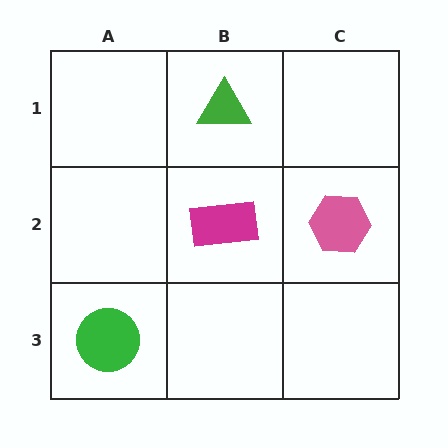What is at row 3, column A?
A green circle.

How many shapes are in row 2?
2 shapes.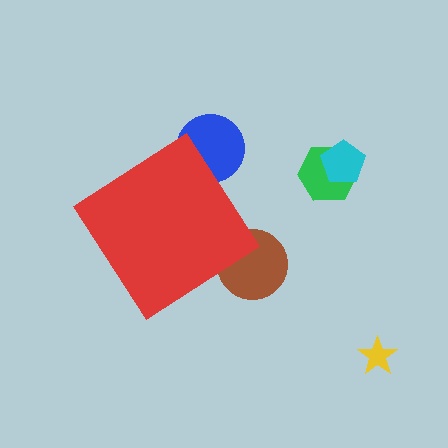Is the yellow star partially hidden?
No, the yellow star is fully visible.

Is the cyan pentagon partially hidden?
No, the cyan pentagon is fully visible.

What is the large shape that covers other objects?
A red diamond.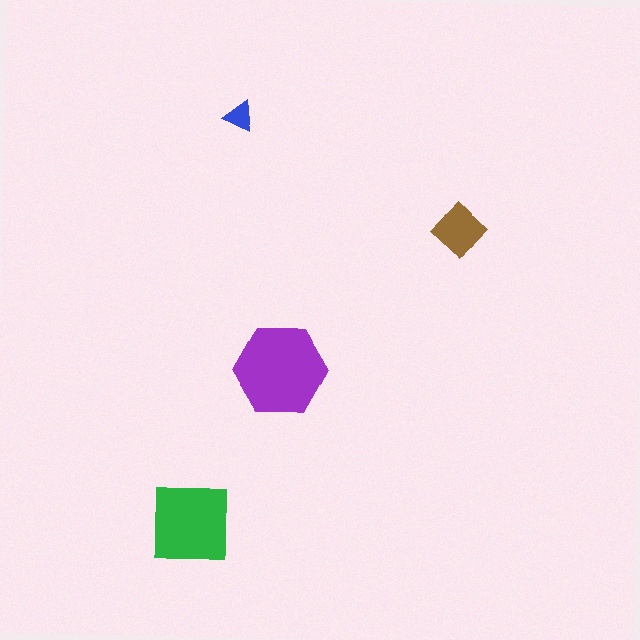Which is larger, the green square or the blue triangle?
The green square.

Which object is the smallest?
The blue triangle.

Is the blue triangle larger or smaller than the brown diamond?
Smaller.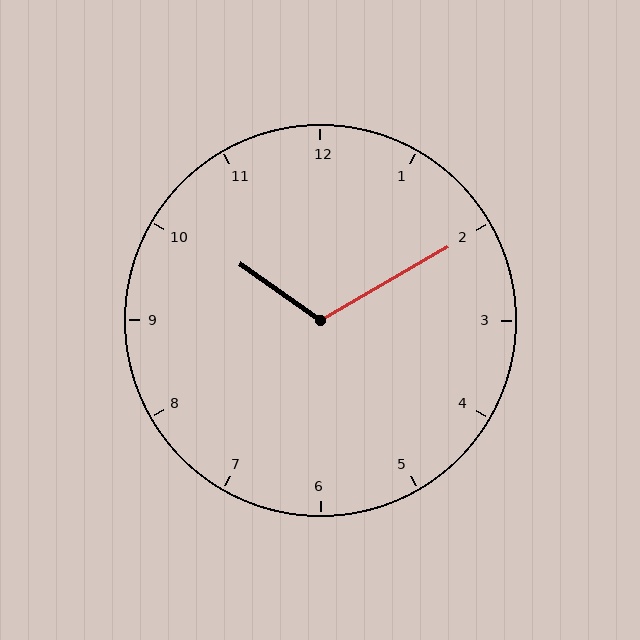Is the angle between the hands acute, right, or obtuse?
It is obtuse.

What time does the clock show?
10:10.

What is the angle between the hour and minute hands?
Approximately 115 degrees.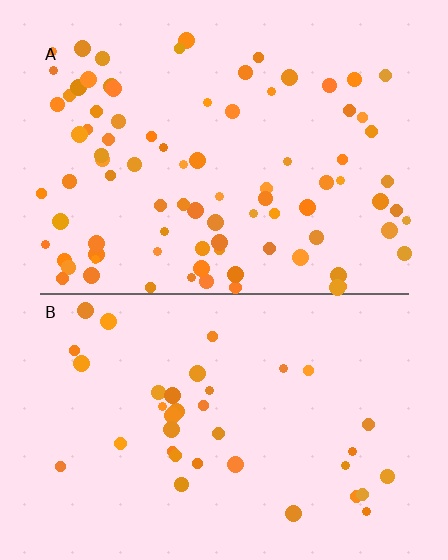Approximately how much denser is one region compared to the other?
Approximately 2.4× — region A over region B.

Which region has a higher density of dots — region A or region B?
A (the top).